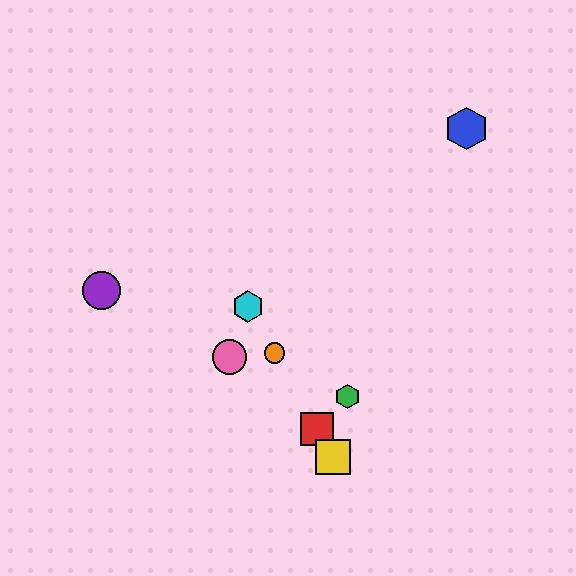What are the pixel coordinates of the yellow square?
The yellow square is at (333, 457).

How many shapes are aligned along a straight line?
4 shapes (the red square, the yellow square, the orange circle, the cyan hexagon) are aligned along a straight line.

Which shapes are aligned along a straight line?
The red square, the yellow square, the orange circle, the cyan hexagon are aligned along a straight line.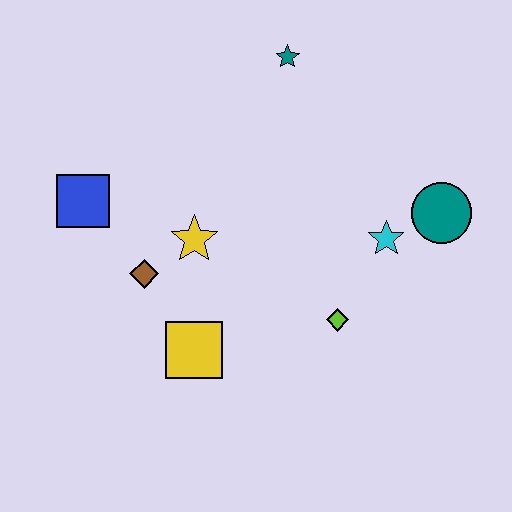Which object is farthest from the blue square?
The teal circle is farthest from the blue square.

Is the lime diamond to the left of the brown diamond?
No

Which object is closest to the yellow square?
The brown diamond is closest to the yellow square.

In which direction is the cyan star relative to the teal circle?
The cyan star is to the left of the teal circle.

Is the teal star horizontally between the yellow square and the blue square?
No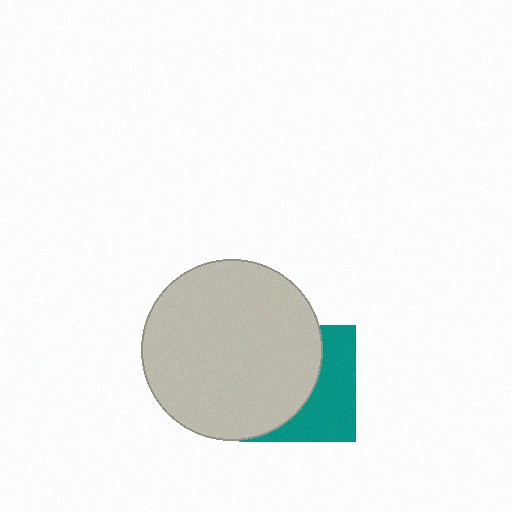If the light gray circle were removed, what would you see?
You would see the complete teal square.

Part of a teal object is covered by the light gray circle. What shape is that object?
It is a square.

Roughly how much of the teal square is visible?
A small part of it is visible (roughly 42%).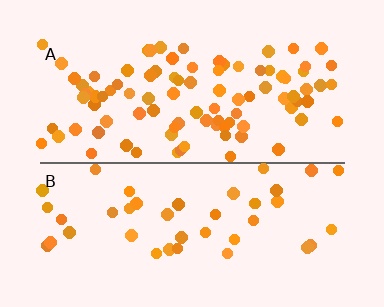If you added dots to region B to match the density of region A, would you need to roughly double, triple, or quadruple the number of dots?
Approximately double.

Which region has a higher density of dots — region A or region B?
A (the top).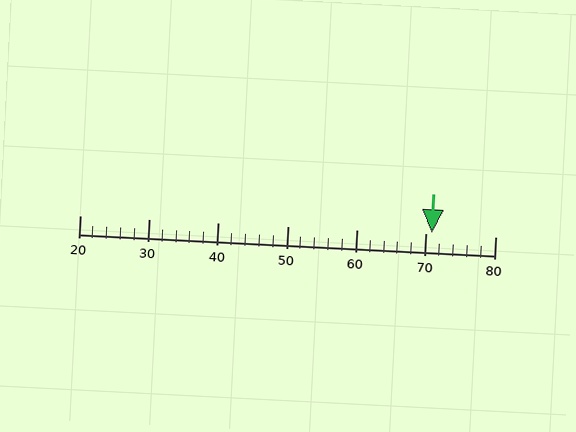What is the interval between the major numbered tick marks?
The major tick marks are spaced 10 units apart.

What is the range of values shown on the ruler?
The ruler shows values from 20 to 80.